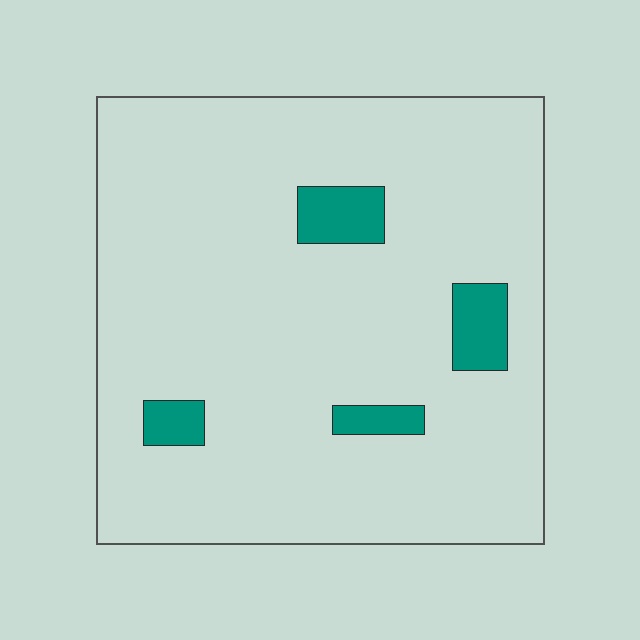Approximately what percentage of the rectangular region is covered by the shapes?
Approximately 10%.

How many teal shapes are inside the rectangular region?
4.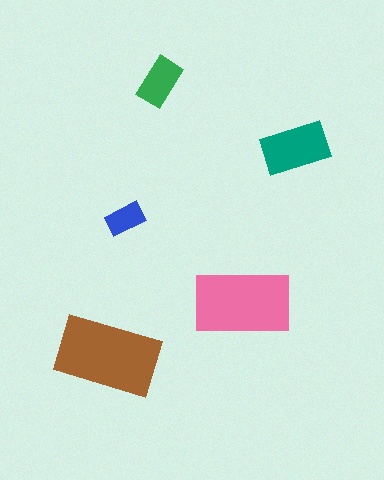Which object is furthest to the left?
The brown rectangle is leftmost.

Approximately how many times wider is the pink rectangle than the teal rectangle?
About 1.5 times wider.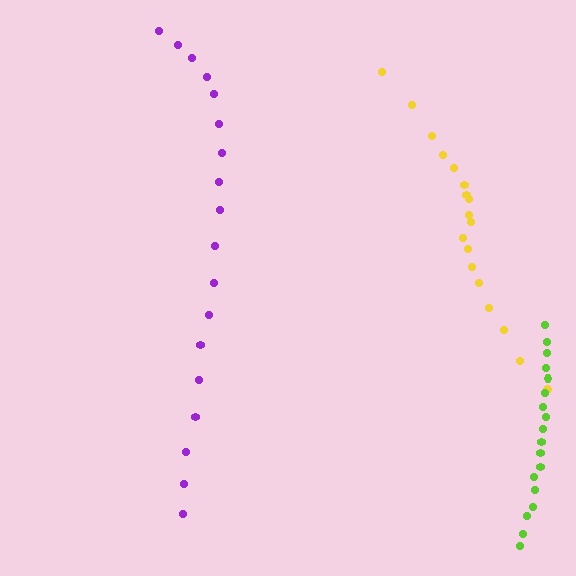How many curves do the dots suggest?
There are 3 distinct paths.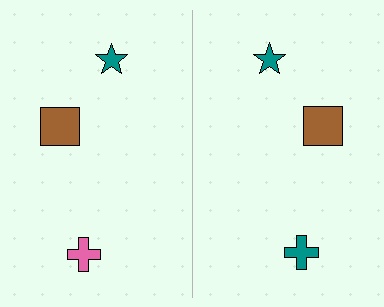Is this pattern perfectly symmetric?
No, the pattern is not perfectly symmetric. The teal cross on the right side breaks the symmetry — its mirror counterpart is pink.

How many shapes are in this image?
There are 6 shapes in this image.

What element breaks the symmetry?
The teal cross on the right side breaks the symmetry — its mirror counterpart is pink.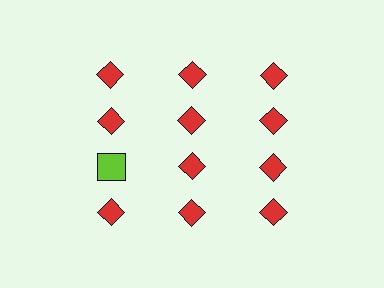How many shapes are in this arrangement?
There are 12 shapes arranged in a grid pattern.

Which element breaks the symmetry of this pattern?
The lime square in the third row, leftmost column breaks the symmetry. All other shapes are red diamonds.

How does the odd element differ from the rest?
It differs in both color (lime instead of red) and shape (square instead of diamond).